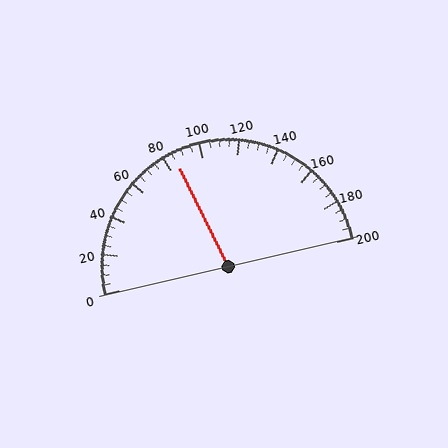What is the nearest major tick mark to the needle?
The nearest major tick mark is 80.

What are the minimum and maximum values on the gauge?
The gauge ranges from 0 to 200.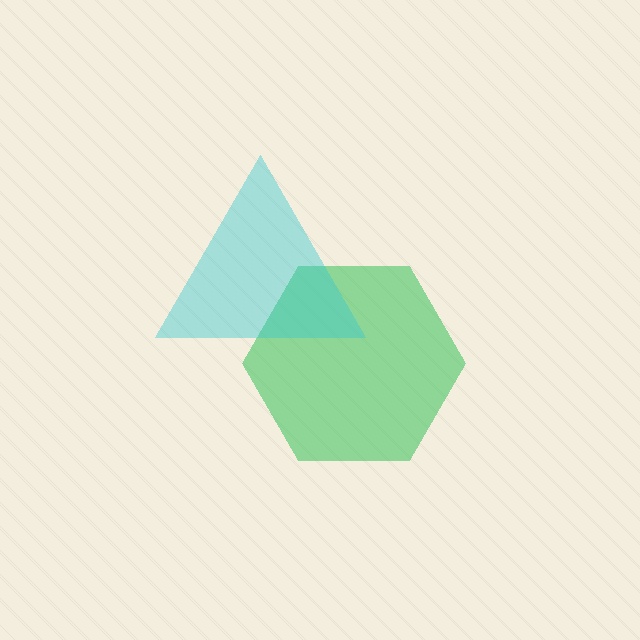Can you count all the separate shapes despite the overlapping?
Yes, there are 2 separate shapes.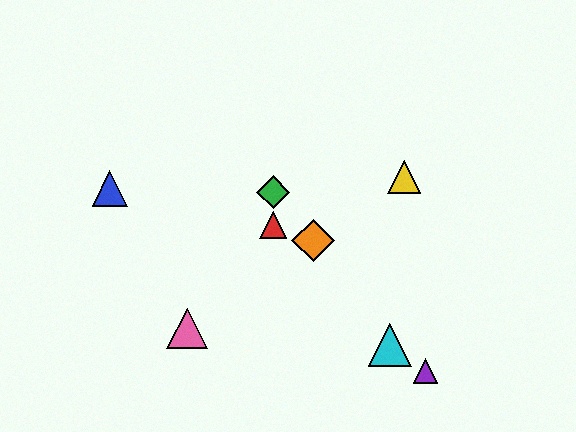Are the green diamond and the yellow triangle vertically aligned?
No, the green diamond is at x≈273 and the yellow triangle is at x≈404.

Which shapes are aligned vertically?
The red triangle, the green diamond are aligned vertically.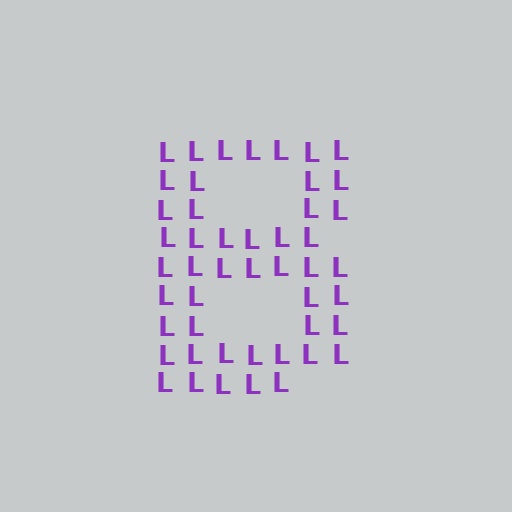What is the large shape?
The large shape is the letter B.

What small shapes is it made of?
It is made of small letter L's.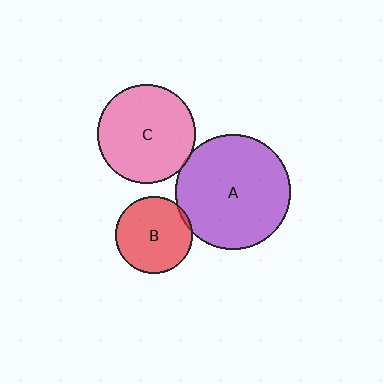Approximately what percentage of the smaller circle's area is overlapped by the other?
Approximately 5%.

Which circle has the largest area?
Circle A (purple).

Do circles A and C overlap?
Yes.